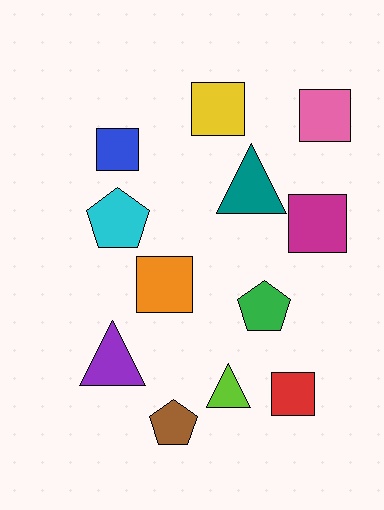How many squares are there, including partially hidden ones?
There are 6 squares.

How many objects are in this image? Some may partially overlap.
There are 12 objects.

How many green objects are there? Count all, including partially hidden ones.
There is 1 green object.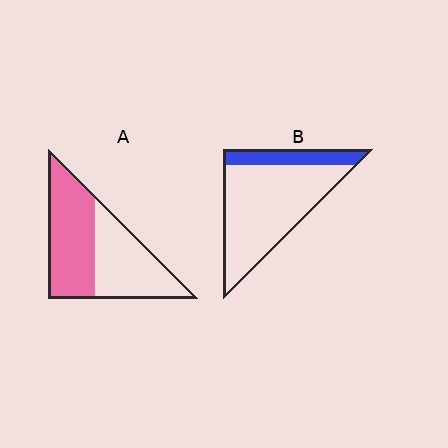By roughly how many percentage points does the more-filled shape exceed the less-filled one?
By roughly 35 percentage points (A over B).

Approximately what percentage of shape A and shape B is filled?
A is approximately 55% and B is approximately 20%.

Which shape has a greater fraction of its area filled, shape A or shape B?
Shape A.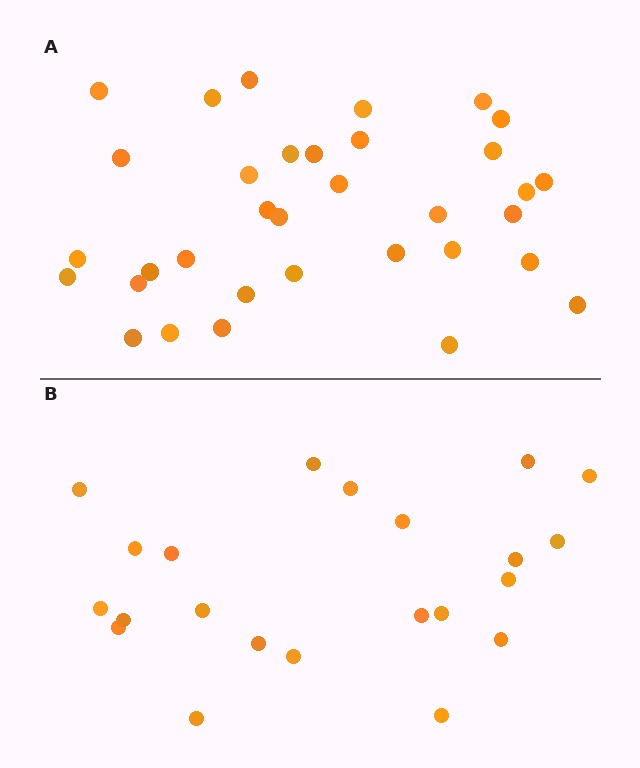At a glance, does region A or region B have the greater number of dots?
Region A (the top region) has more dots.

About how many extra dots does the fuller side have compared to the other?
Region A has roughly 12 or so more dots than region B.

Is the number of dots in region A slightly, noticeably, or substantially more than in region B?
Region A has substantially more. The ratio is roughly 1.5 to 1.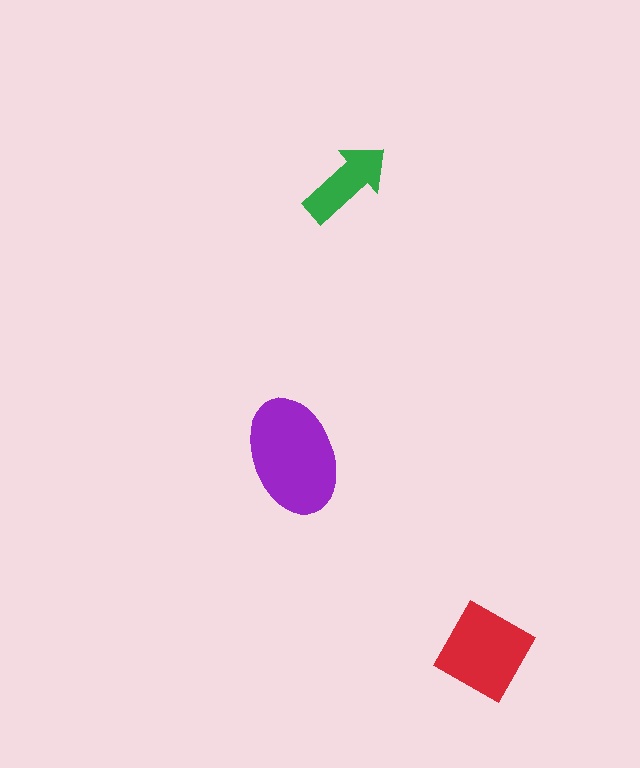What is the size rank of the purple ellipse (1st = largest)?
1st.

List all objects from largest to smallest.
The purple ellipse, the red diamond, the green arrow.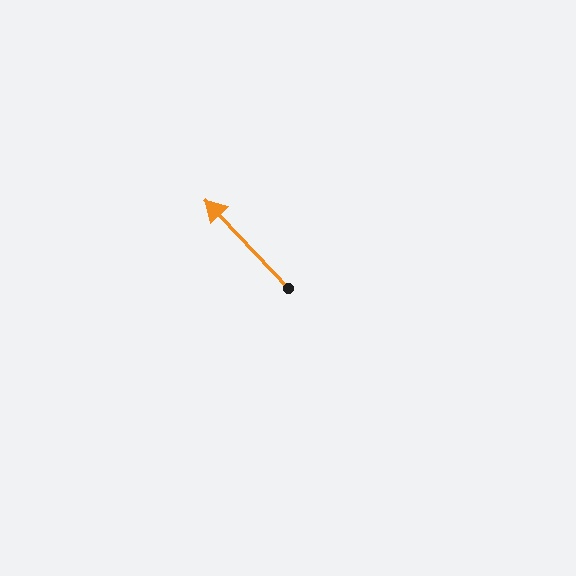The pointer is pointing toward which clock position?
Roughly 11 o'clock.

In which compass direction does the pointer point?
Northwest.